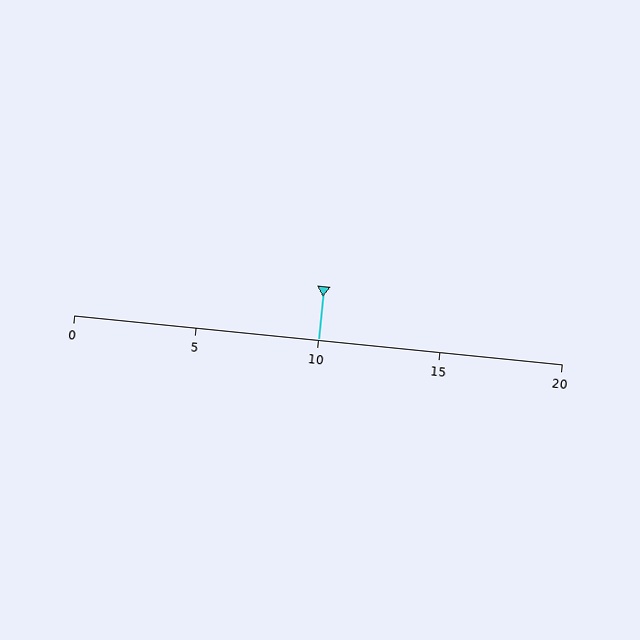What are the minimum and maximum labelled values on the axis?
The axis runs from 0 to 20.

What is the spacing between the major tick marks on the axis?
The major ticks are spaced 5 apart.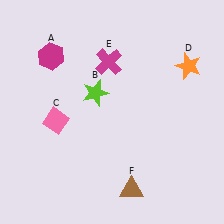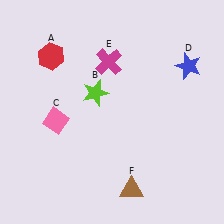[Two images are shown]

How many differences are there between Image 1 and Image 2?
There are 2 differences between the two images.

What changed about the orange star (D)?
In Image 1, D is orange. In Image 2, it changed to blue.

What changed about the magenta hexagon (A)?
In Image 1, A is magenta. In Image 2, it changed to red.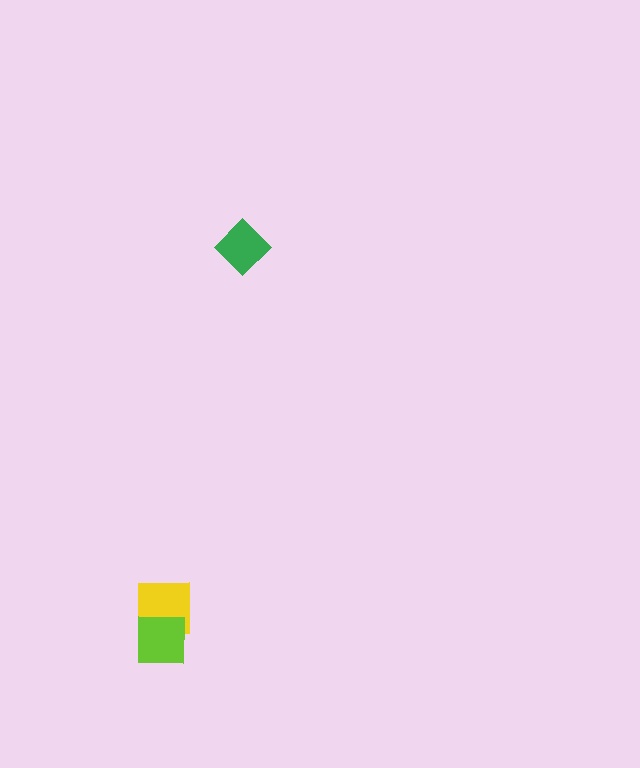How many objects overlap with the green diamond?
0 objects overlap with the green diamond.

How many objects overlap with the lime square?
1 object overlaps with the lime square.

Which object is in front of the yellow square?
The lime square is in front of the yellow square.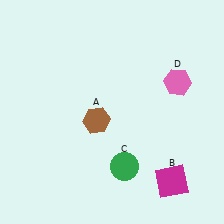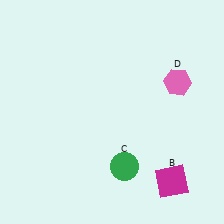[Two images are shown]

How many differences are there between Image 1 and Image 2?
There is 1 difference between the two images.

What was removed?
The brown hexagon (A) was removed in Image 2.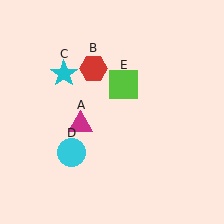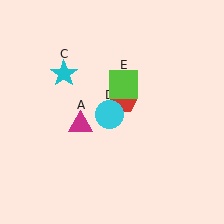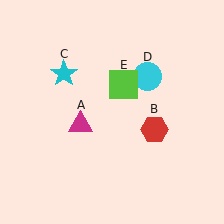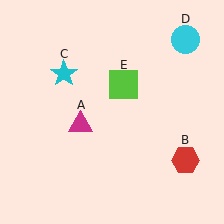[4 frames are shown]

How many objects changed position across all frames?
2 objects changed position: red hexagon (object B), cyan circle (object D).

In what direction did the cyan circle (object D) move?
The cyan circle (object D) moved up and to the right.